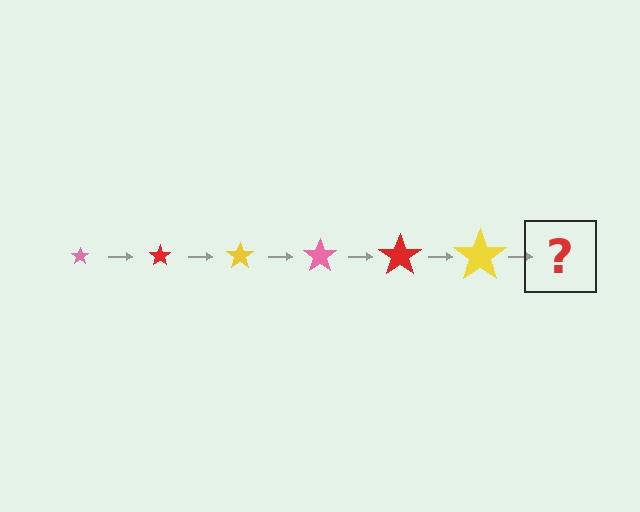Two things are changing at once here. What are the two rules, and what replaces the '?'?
The two rules are that the star grows larger each step and the color cycles through pink, red, and yellow. The '?' should be a pink star, larger than the previous one.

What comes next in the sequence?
The next element should be a pink star, larger than the previous one.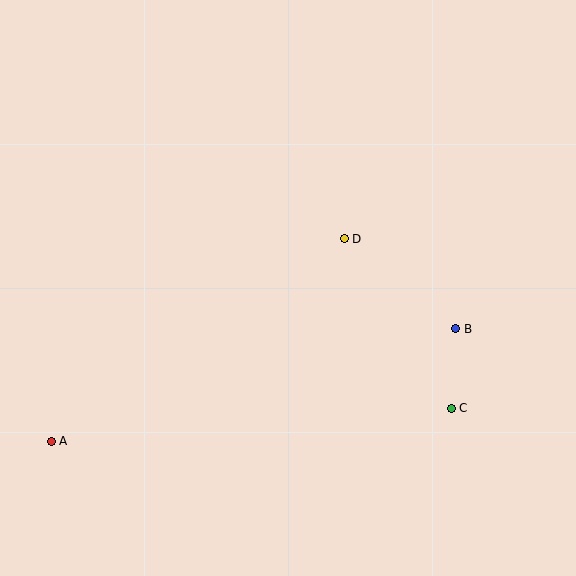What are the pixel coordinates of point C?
Point C is at (451, 408).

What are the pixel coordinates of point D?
Point D is at (344, 239).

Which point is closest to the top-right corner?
Point D is closest to the top-right corner.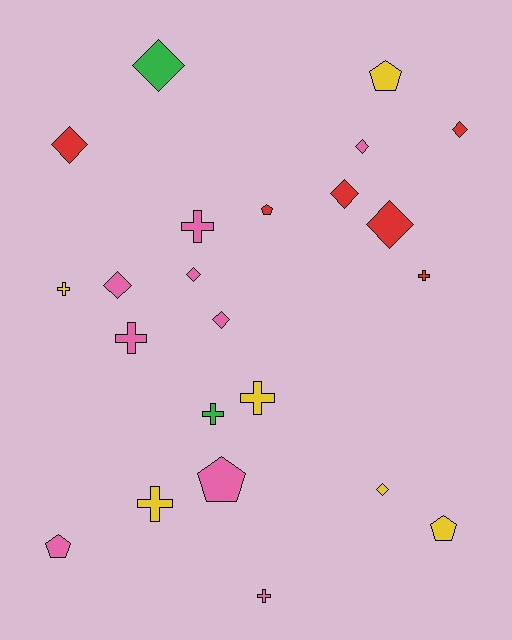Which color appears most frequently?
Pink, with 9 objects.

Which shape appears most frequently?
Diamond, with 10 objects.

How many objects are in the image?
There are 23 objects.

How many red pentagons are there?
There is 1 red pentagon.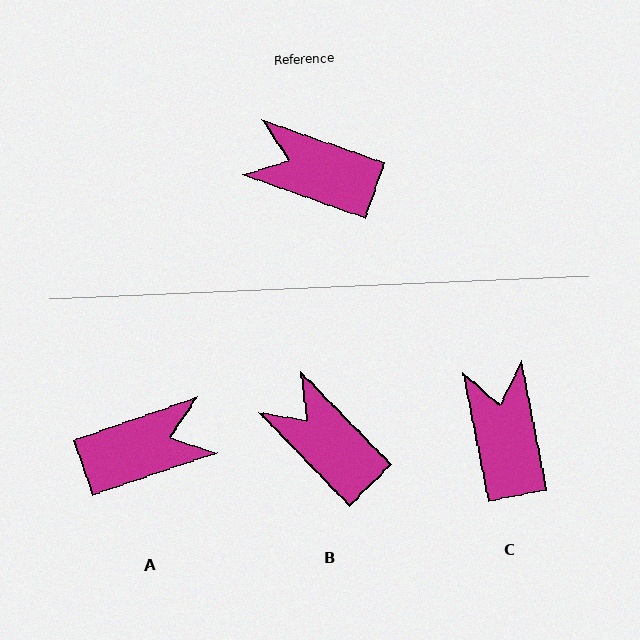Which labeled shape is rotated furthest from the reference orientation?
A, about 141 degrees away.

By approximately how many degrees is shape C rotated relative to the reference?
Approximately 59 degrees clockwise.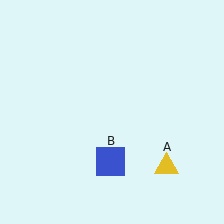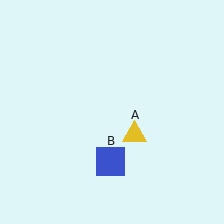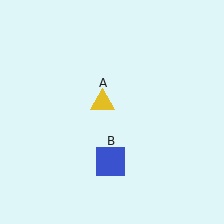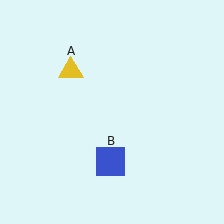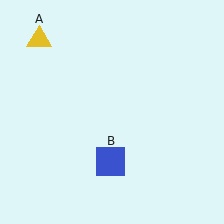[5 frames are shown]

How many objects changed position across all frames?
1 object changed position: yellow triangle (object A).